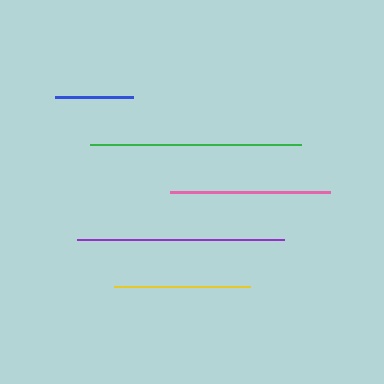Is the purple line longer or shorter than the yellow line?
The purple line is longer than the yellow line.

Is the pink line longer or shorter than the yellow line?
The pink line is longer than the yellow line.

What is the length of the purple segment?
The purple segment is approximately 206 pixels long.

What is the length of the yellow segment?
The yellow segment is approximately 136 pixels long.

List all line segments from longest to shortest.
From longest to shortest: green, purple, pink, yellow, blue.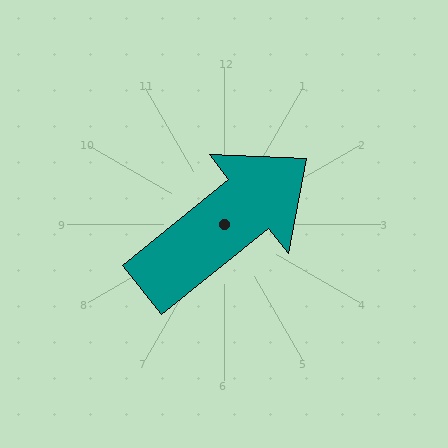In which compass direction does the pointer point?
Northeast.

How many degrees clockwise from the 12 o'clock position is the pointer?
Approximately 51 degrees.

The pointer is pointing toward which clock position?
Roughly 2 o'clock.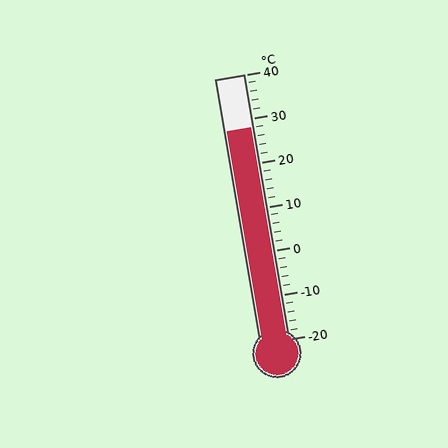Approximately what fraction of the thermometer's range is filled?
The thermometer is filled to approximately 80% of its range.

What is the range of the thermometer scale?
The thermometer scale ranges from -20°C to 40°C.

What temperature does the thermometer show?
The thermometer shows approximately 28°C.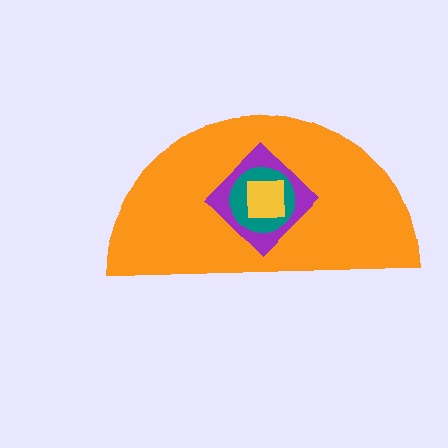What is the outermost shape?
The orange semicircle.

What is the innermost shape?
The yellow square.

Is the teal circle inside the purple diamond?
Yes.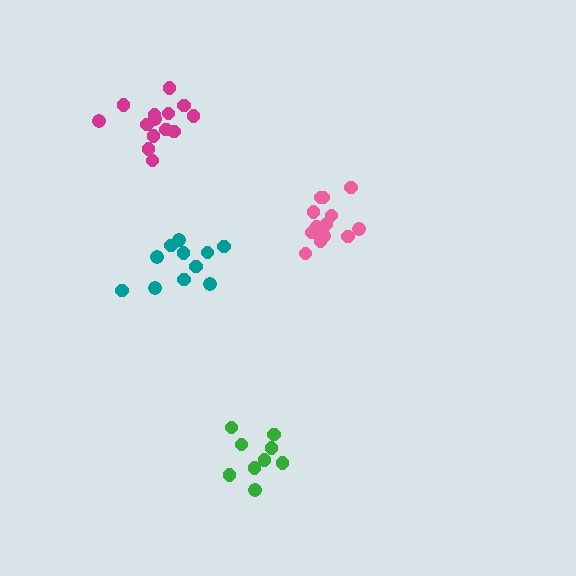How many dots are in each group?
Group 1: 14 dots, Group 2: 13 dots, Group 3: 11 dots, Group 4: 9 dots (47 total).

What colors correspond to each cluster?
The clusters are colored: magenta, pink, teal, green.